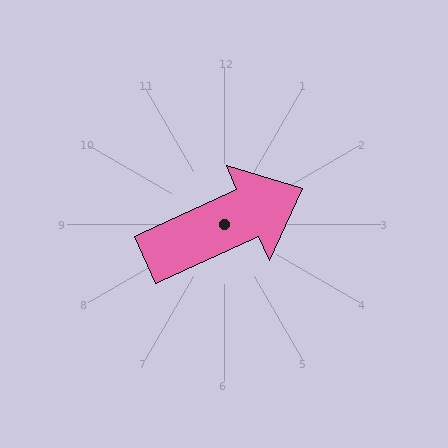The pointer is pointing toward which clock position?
Roughly 2 o'clock.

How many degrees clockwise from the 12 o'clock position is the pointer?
Approximately 65 degrees.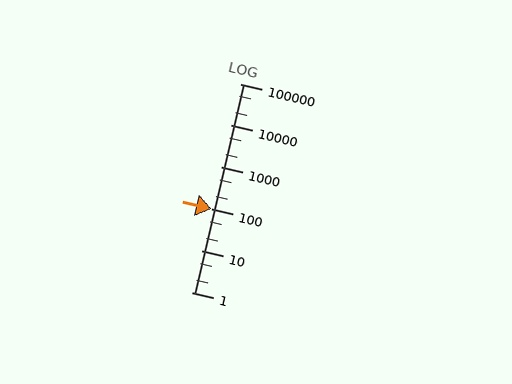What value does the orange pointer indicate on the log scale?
The pointer indicates approximately 100.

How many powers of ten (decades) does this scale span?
The scale spans 5 decades, from 1 to 100000.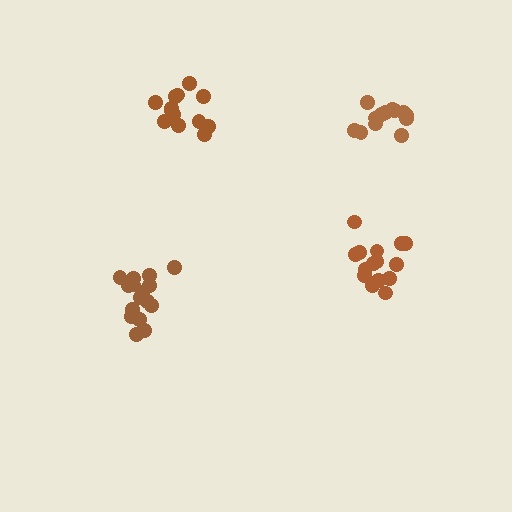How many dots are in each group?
Group 1: 17 dots, Group 2: 13 dots, Group 3: 15 dots, Group 4: 13 dots (58 total).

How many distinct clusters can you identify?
There are 4 distinct clusters.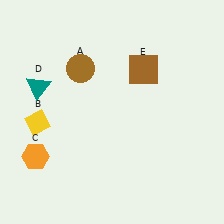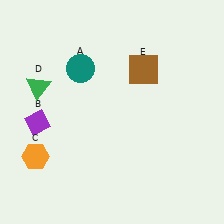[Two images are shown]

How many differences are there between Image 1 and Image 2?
There are 3 differences between the two images.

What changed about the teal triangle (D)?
In Image 1, D is teal. In Image 2, it changed to green.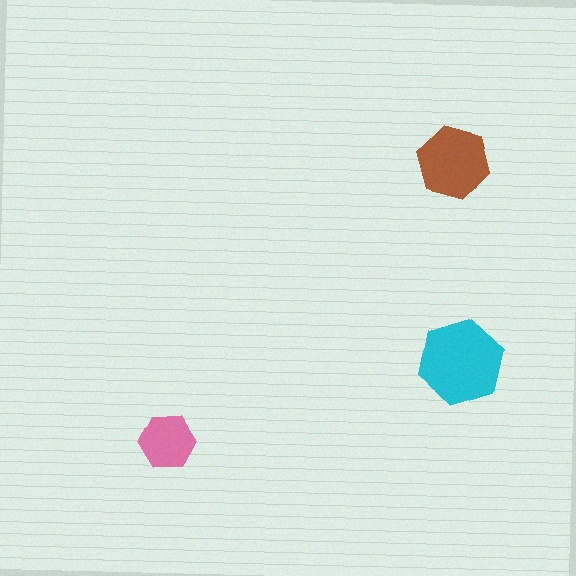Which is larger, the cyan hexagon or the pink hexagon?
The cyan one.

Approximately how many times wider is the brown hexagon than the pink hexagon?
About 1.5 times wider.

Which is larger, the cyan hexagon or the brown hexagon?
The cyan one.